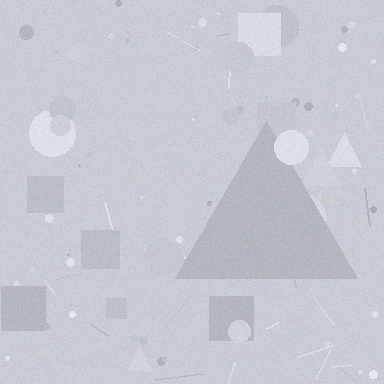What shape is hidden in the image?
A triangle is hidden in the image.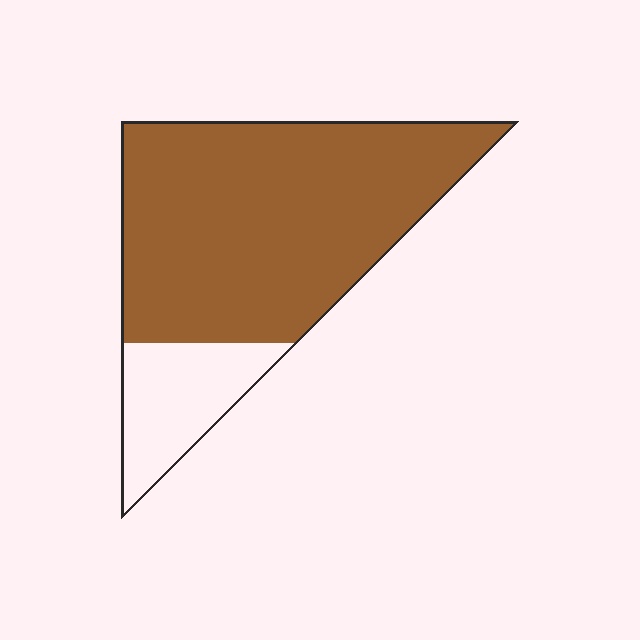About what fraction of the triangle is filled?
About four fifths (4/5).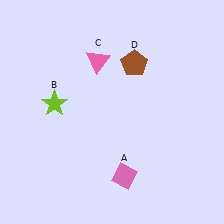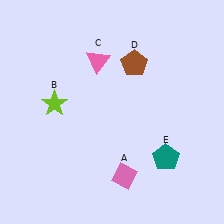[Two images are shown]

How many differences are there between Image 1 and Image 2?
There is 1 difference between the two images.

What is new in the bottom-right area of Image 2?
A teal pentagon (E) was added in the bottom-right area of Image 2.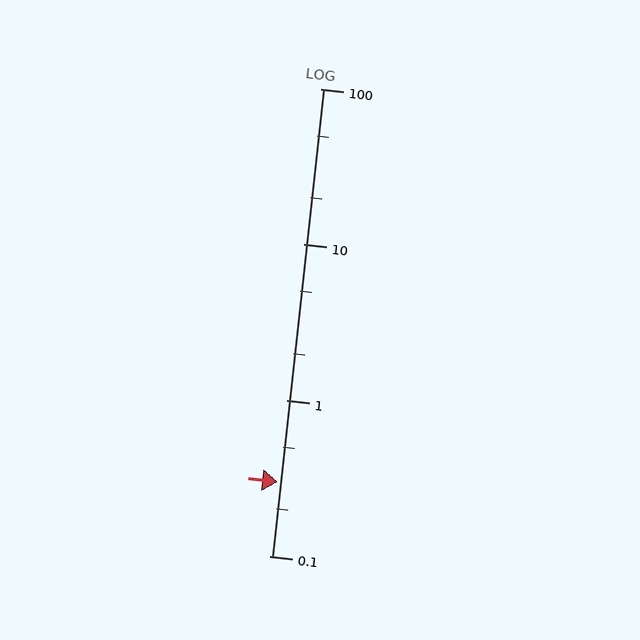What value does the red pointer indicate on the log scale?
The pointer indicates approximately 0.3.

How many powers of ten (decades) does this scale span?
The scale spans 3 decades, from 0.1 to 100.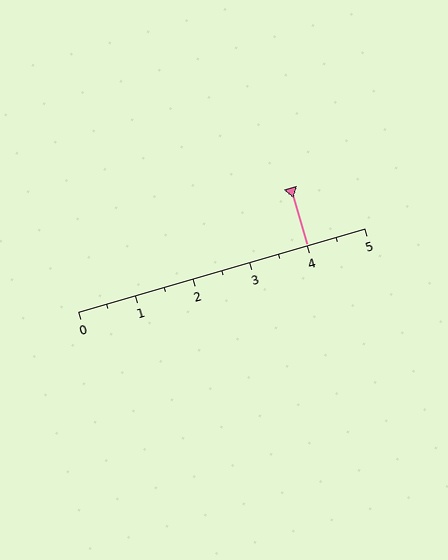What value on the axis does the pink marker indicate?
The marker indicates approximately 4.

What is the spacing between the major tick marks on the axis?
The major ticks are spaced 1 apart.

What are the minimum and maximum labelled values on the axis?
The axis runs from 0 to 5.